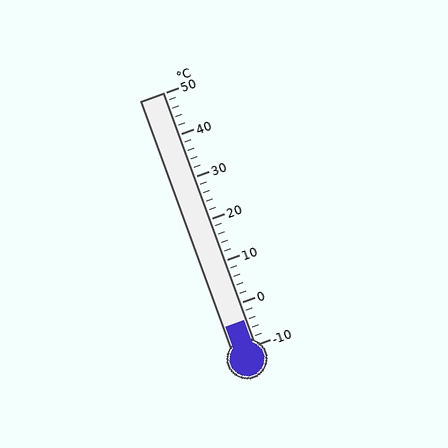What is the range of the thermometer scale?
The thermometer scale ranges from -10°C to 50°C.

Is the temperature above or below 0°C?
The temperature is below 0°C.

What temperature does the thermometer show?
The thermometer shows approximately -4°C.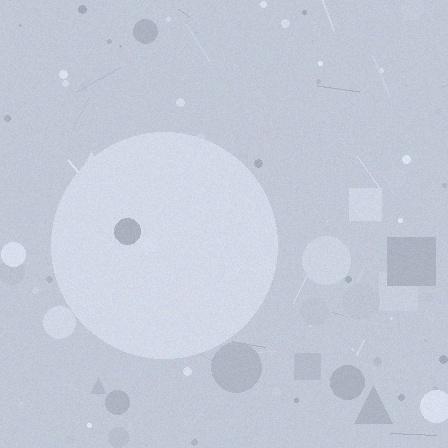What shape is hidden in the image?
A circle is hidden in the image.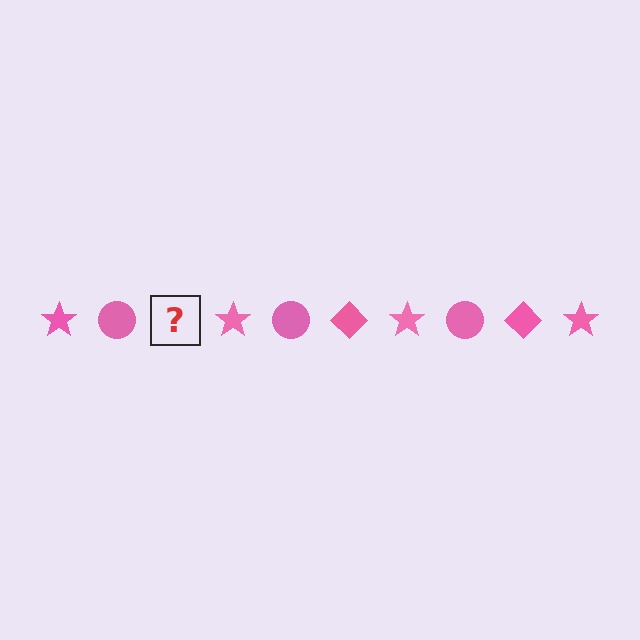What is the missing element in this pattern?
The missing element is a pink diamond.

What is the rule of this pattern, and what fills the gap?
The rule is that the pattern cycles through star, circle, diamond shapes in pink. The gap should be filled with a pink diamond.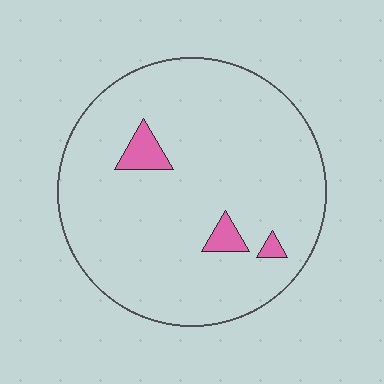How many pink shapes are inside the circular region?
3.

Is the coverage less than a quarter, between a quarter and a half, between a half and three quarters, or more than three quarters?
Less than a quarter.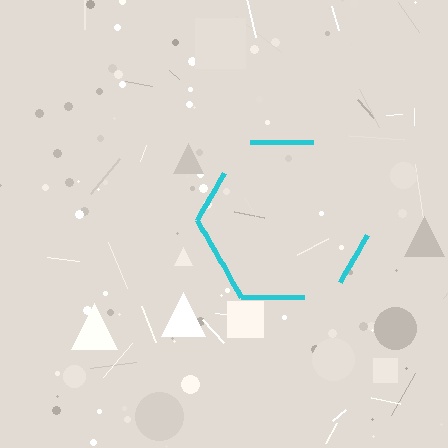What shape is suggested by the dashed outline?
The dashed outline suggests a hexagon.